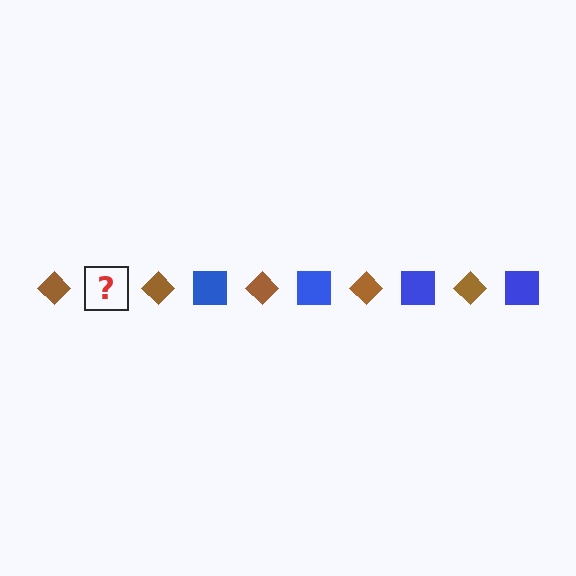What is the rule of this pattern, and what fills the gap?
The rule is that the pattern alternates between brown diamond and blue square. The gap should be filled with a blue square.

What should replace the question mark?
The question mark should be replaced with a blue square.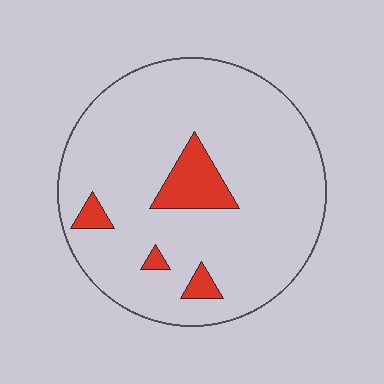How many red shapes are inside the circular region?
4.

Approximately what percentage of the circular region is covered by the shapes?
Approximately 10%.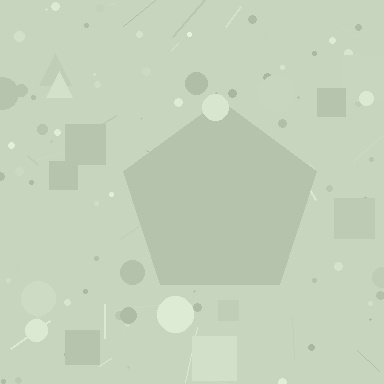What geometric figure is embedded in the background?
A pentagon is embedded in the background.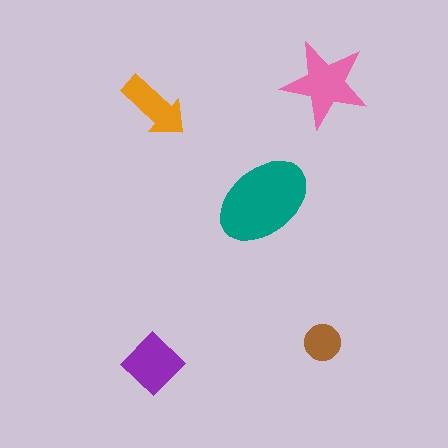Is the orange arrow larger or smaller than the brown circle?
Larger.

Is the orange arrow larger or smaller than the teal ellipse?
Smaller.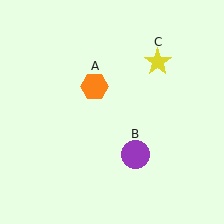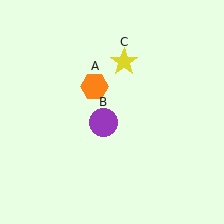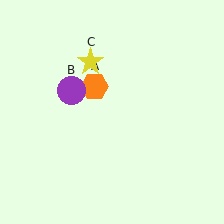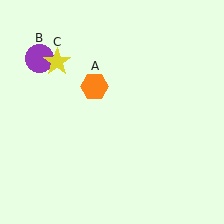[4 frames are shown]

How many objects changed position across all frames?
2 objects changed position: purple circle (object B), yellow star (object C).